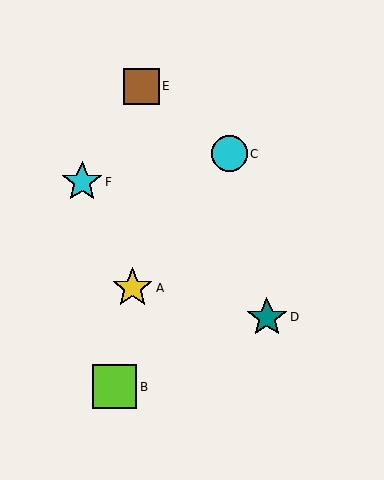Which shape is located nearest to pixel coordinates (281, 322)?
The teal star (labeled D) at (267, 317) is nearest to that location.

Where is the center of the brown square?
The center of the brown square is at (142, 86).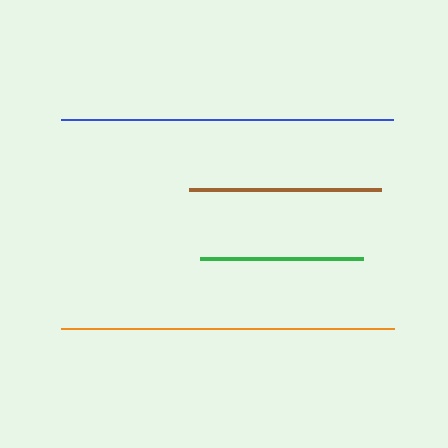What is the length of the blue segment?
The blue segment is approximately 332 pixels long.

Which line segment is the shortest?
The green line is the shortest at approximately 163 pixels.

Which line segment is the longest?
The orange line is the longest at approximately 333 pixels.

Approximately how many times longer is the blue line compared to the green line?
The blue line is approximately 2.0 times the length of the green line.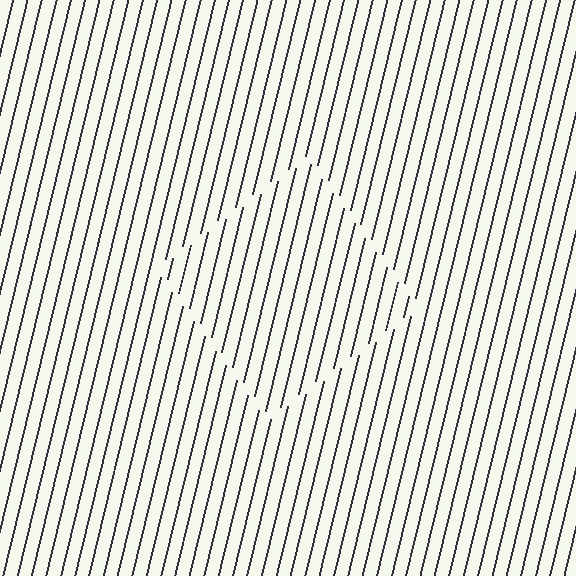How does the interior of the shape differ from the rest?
The interior of the shape contains the same grating, shifted by half a period — the contour is defined by the phase discontinuity where line-ends from the inner and outer gratings abut.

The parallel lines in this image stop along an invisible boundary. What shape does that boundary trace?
An illusory square. The interior of the shape contains the same grating, shifted by half a period — the contour is defined by the phase discontinuity where line-ends from the inner and outer gratings abut.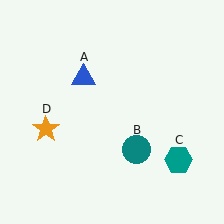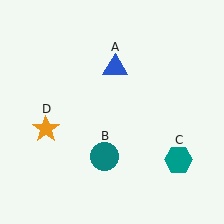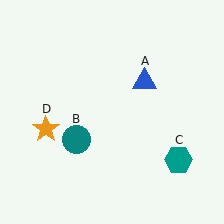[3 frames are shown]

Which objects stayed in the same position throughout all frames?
Teal hexagon (object C) and orange star (object D) remained stationary.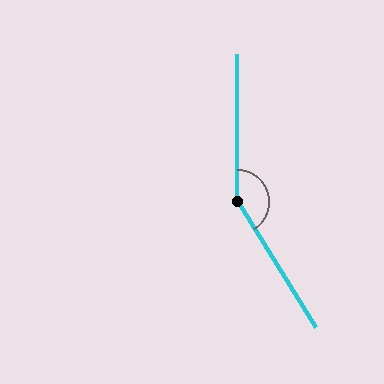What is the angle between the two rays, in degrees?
Approximately 148 degrees.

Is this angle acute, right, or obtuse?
It is obtuse.